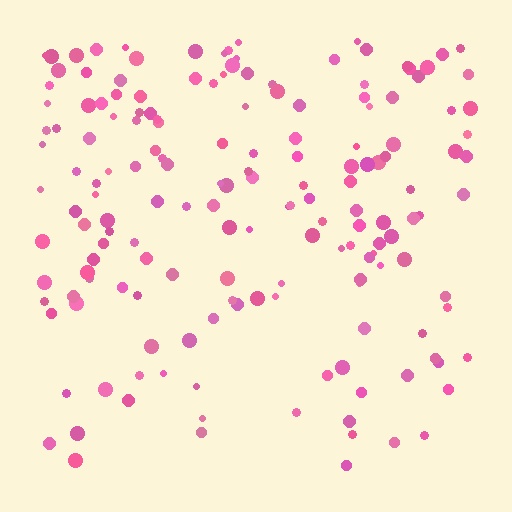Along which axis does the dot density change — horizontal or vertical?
Vertical.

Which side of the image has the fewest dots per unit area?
The bottom.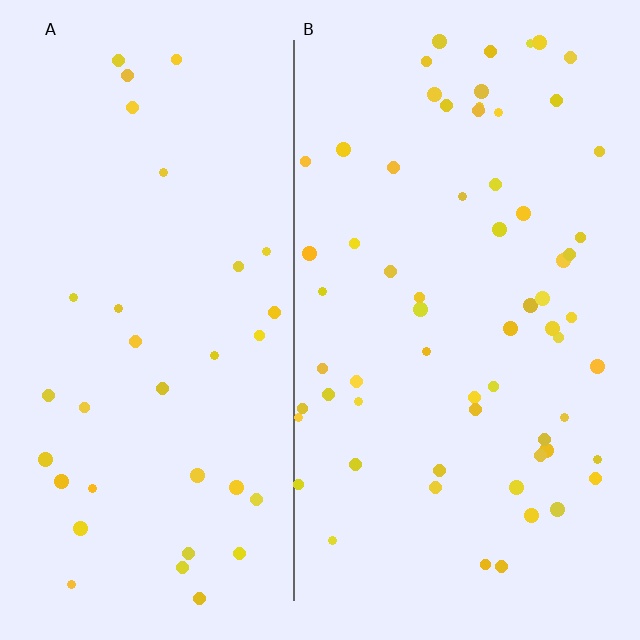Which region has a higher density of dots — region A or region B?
B (the right).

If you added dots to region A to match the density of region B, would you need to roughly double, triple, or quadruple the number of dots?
Approximately double.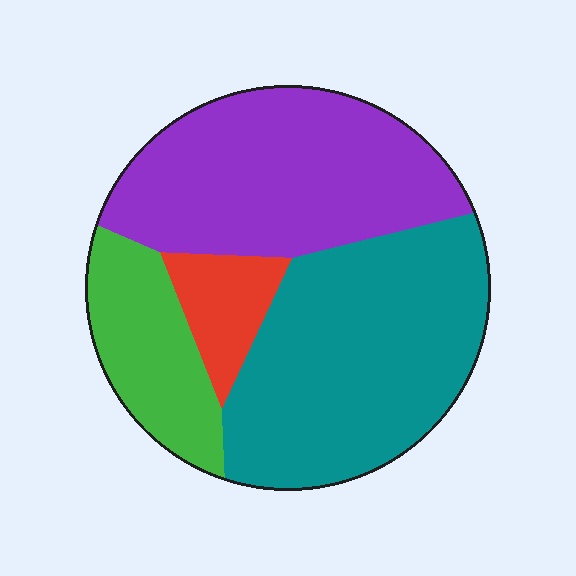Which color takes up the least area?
Red, at roughly 10%.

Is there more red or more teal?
Teal.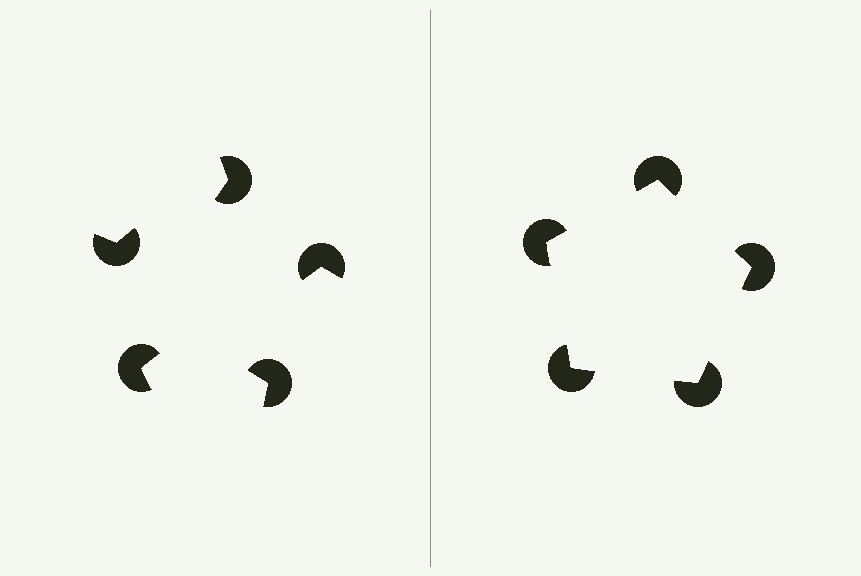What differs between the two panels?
The pac-man discs are positioned identically on both sides; only the wedge orientations differ. On the right they align to a pentagon; on the left they are misaligned.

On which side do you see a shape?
An illusory pentagon appears on the right side. On the left side the wedge cuts are rotated, so no coherent shape forms.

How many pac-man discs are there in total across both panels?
10 — 5 on each side.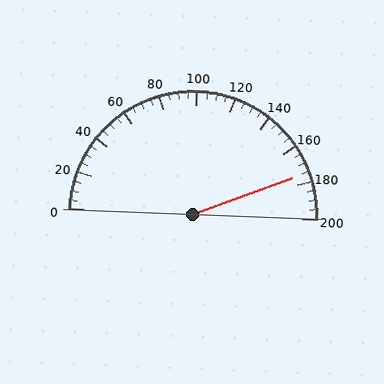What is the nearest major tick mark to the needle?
The nearest major tick mark is 180.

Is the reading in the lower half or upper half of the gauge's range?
The reading is in the upper half of the range (0 to 200).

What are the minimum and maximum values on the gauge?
The gauge ranges from 0 to 200.